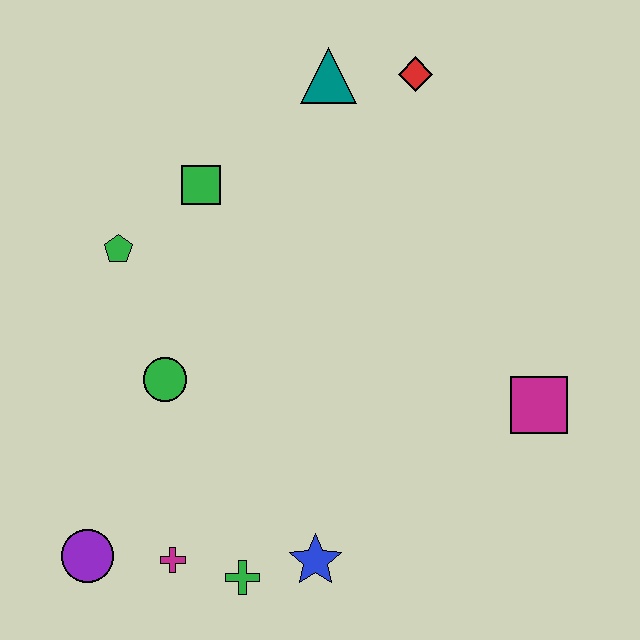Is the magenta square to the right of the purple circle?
Yes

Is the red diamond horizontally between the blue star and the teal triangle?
No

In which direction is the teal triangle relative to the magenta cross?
The teal triangle is above the magenta cross.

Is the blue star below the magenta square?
Yes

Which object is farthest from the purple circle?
The red diamond is farthest from the purple circle.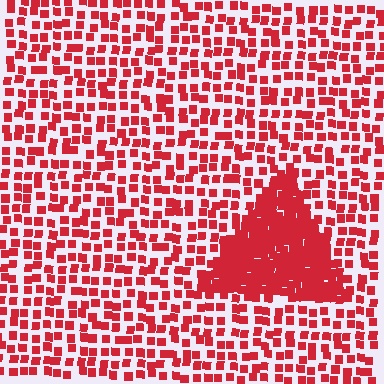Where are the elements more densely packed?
The elements are more densely packed inside the triangle boundary.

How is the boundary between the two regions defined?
The boundary is defined by a change in element density (approximately 2.8x ratio). All elements are the same color, size, and shape.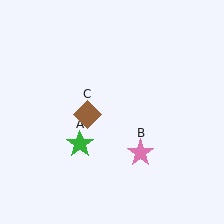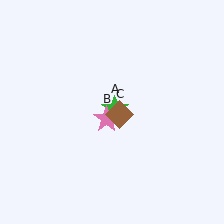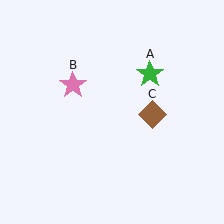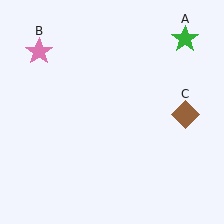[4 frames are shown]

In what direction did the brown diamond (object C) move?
The brown diamond (object C) moved right.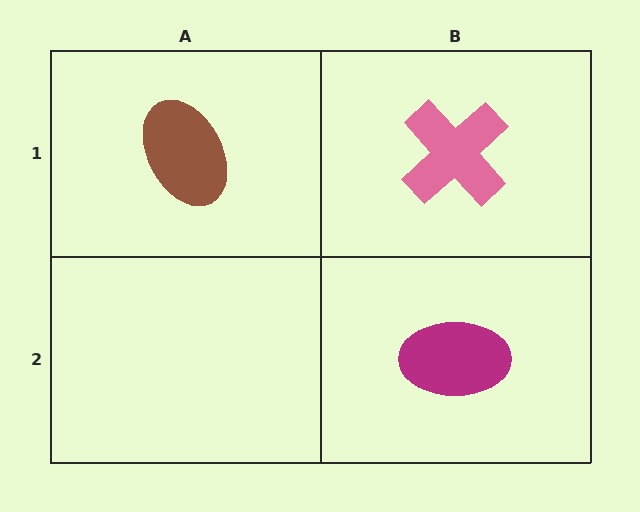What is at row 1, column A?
A brown ellipse.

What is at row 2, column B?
A magenta ellipse.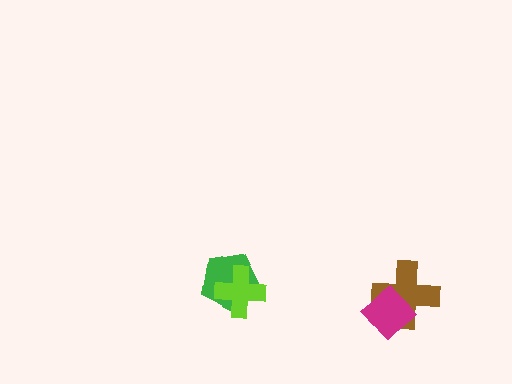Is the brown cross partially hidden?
Yes, it is partially covered by another shape.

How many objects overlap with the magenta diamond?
1 object overlaps with the magenta diamond.